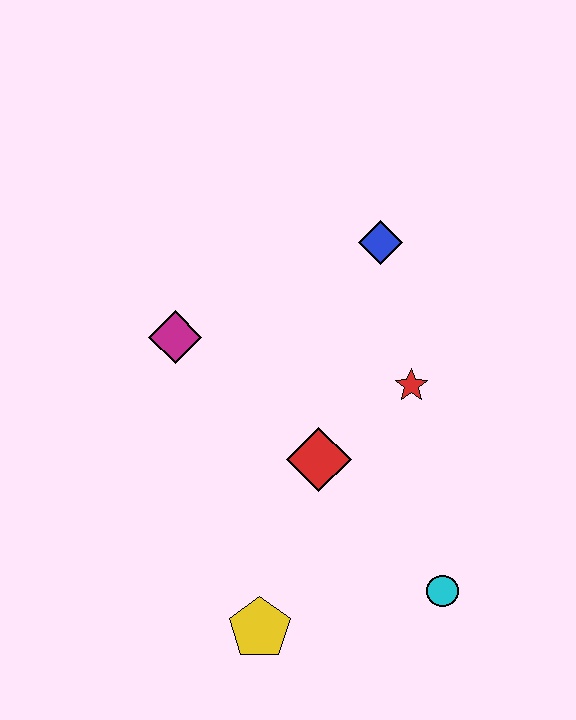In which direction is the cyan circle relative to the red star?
The cyan circle is below the red star.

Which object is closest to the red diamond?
The red star is closest to the red diamond.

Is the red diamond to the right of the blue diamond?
No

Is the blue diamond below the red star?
No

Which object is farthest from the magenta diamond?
The cyan circle is farthest from the magenta diamond.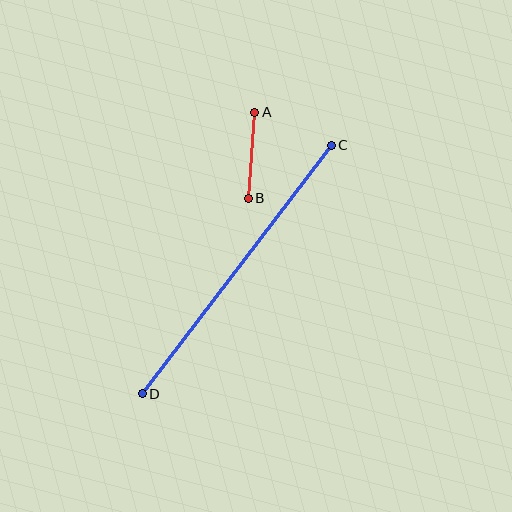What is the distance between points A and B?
The distance is approximately 86 pixels.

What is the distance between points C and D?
The distance is approximately 312 pixels.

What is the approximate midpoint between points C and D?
The midpoint is at approximately (237, 269) pixels.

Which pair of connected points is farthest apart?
Points C and D are farthest apart.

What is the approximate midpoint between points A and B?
The midpoint is at approximately (251, 155) pixels.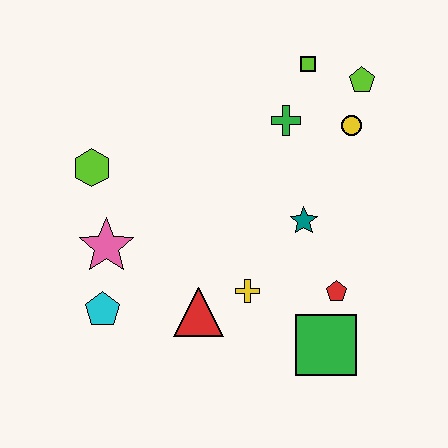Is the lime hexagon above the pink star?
Yes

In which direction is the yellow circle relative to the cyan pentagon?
The yellow circle is to the right of the cyan pentagon.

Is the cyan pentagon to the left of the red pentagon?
Yes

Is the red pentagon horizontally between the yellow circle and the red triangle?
Yes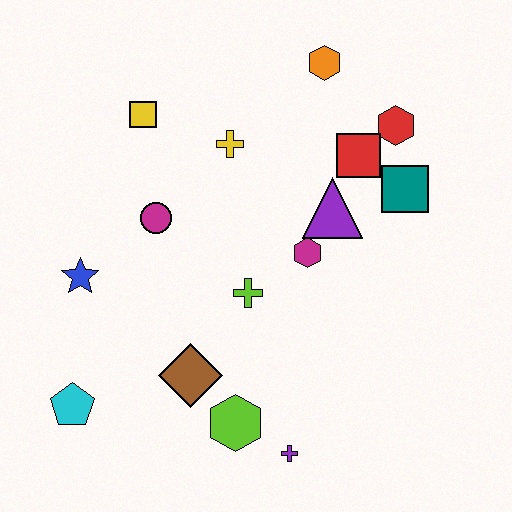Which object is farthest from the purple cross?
The orange hexagon is farthest from the purple cross.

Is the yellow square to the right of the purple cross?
No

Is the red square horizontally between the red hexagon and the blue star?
Yes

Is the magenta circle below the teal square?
Yes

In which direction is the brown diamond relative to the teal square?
The brown diamond is to the left of the teal square.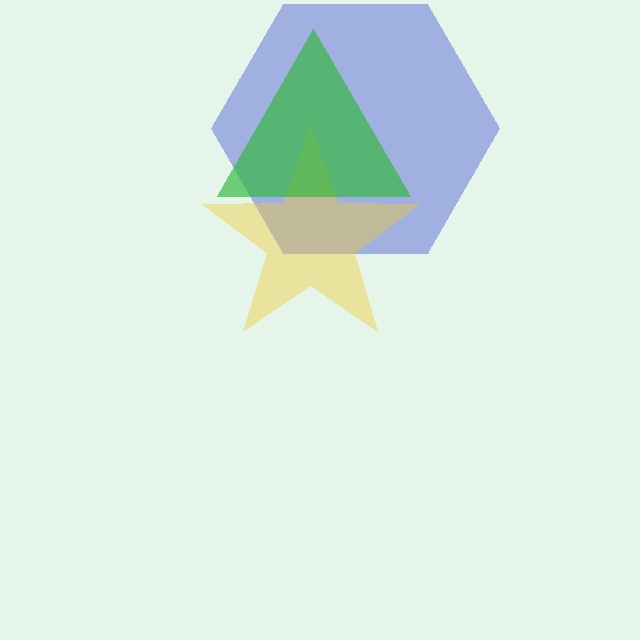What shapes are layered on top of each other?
The layered shapes are: a blue hexagon, a yellow star, a green triangle.